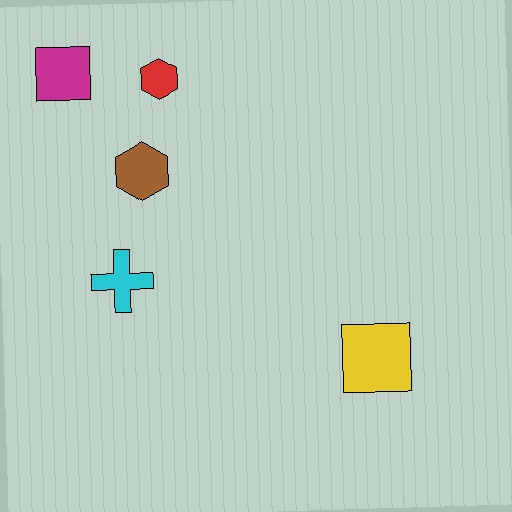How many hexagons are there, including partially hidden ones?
There are 2 hexagons.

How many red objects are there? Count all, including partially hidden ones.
There is 1 red object.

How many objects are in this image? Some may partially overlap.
There are 5 objects.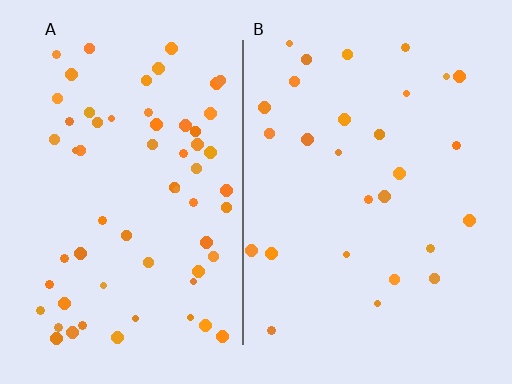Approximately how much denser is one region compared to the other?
Approximately 2.2× — region A over region B.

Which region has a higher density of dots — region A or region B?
A (the left).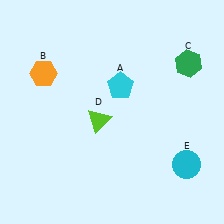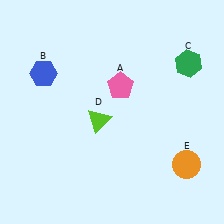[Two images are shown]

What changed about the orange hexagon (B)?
In Image 1, B is orange. In Image 2, it changed to blue.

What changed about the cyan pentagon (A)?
In Image 1, A is cyan. In Image 2, it changed to pink.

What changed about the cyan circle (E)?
In Image 1, E is cyan. In Image 2, it changed to orange.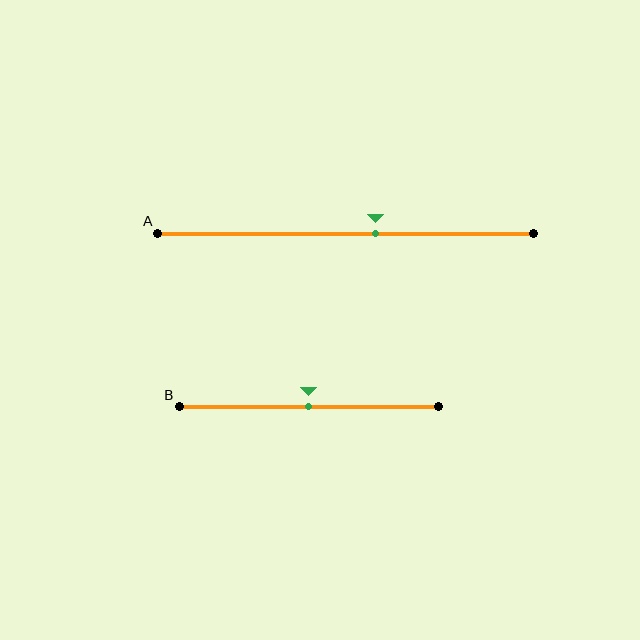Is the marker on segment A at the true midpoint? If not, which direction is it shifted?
No, the marker on segment A is shifted to the right by about 8% of the segment length.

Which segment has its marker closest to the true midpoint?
Segment B has its marker closest to the true midpoint.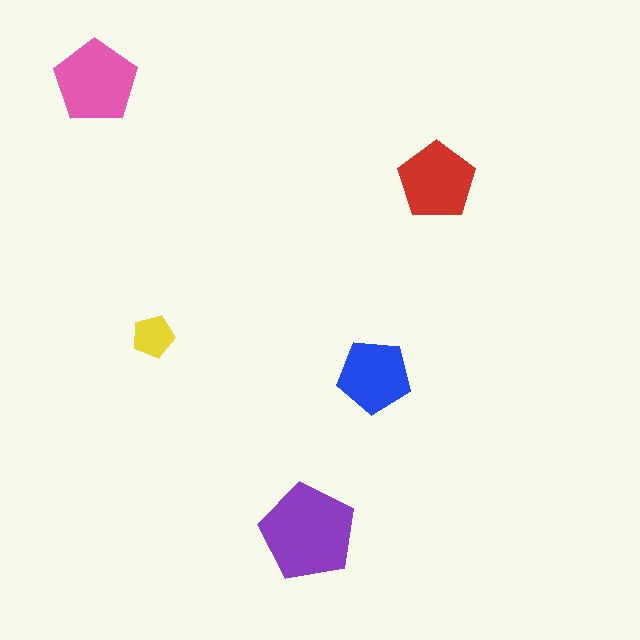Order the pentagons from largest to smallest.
the purple one, the pink one, the red one, the blue one, the yellow one.